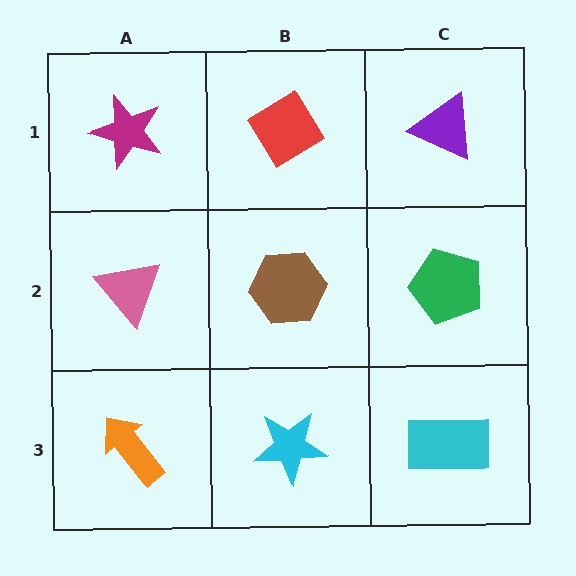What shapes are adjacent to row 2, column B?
A red diamond (row 1, column B), a cyan star (row 3, column B), a pink triangle (row 2, column A), a green pentagon (row 2, column C).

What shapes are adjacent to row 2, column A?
A magenta star (row 1, column A), an orange arrow (row 3, column A), a brown hexagon (row 2, column B).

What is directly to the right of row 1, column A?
A red diamond.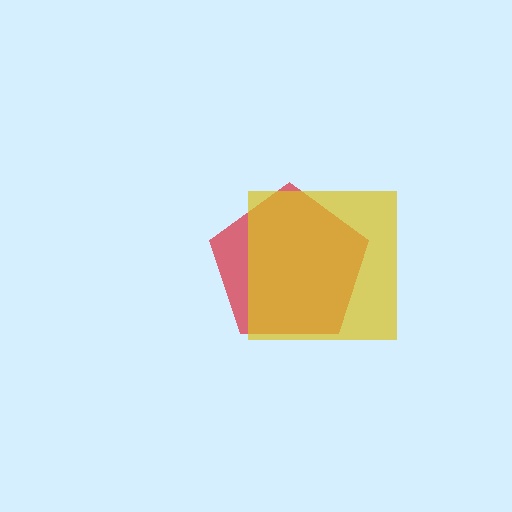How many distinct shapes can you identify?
There are 2 distinct shapes: a red pentagon, a yellow square.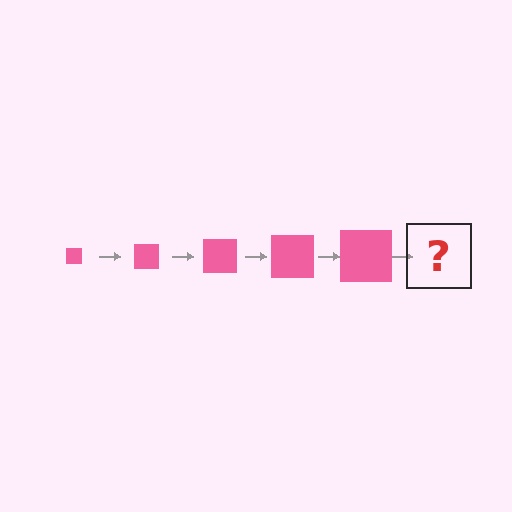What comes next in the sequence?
The next element should be a pink square, larger than the previous one.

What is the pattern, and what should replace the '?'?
The pattern is that the square gets progressively larger each step. The '?' should be a pink square, larger than the previous one.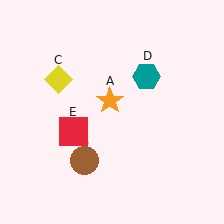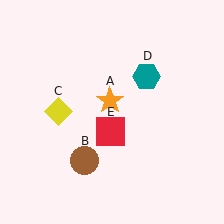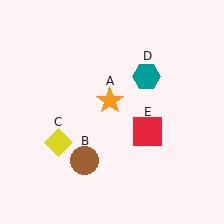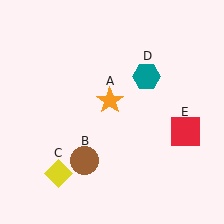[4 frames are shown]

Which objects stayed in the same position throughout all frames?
Orange star (object A) and brown circle (object B) and teal hexagon (object D) remained stationary.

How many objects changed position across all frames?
2 objects changed position: yellow diamond (object C), red square (object E).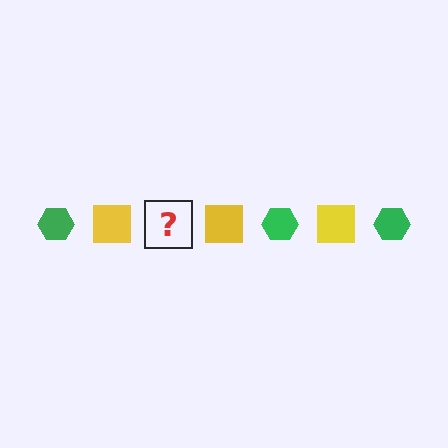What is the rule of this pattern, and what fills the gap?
The rule is that the pattern alternates between green hexagon and yellow square. The gap should be filled with a green hexagon.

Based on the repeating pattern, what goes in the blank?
The blank should be a green hexagon.